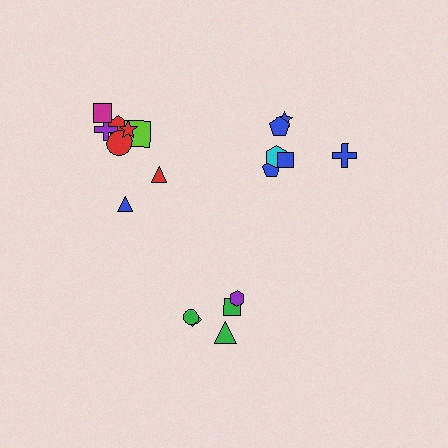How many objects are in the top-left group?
There are 8 objects.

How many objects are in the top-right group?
There are 6 objects.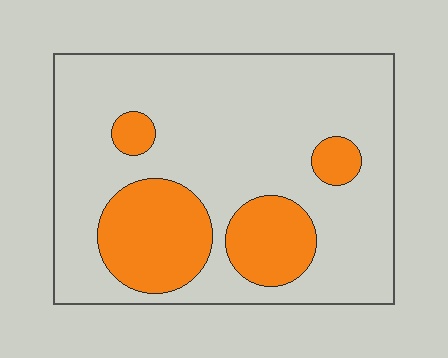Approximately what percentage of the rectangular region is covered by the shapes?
Approximately 25%.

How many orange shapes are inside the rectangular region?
4.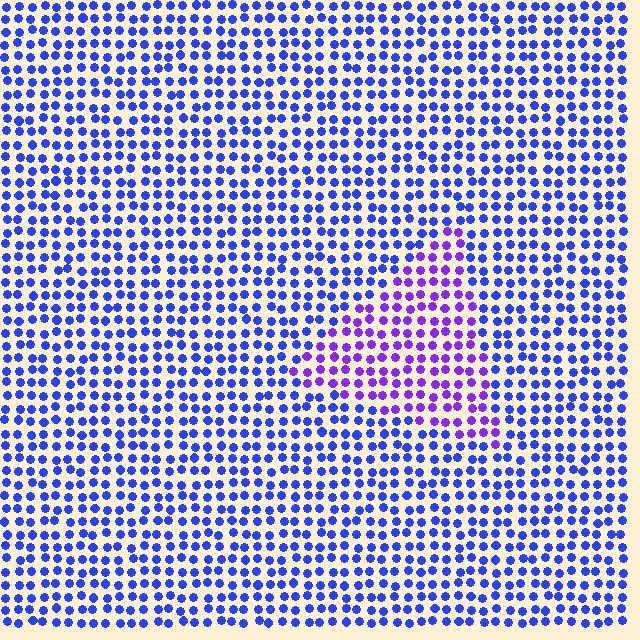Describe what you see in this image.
The image is filled with small blue elements in a uniform arrangement. A triangle-shaped region is visible where the elements are tinted to a slightly different hue, forming a subtle color boundary.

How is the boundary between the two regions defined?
The boundary is defined purely by a slight shift in hue (about 38 degrees). Spacing, size, and orientation are identical on both sides.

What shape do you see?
I see a triangle.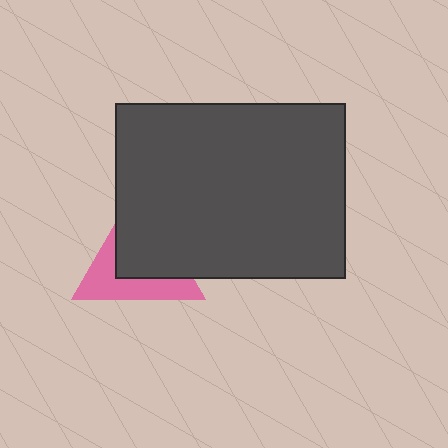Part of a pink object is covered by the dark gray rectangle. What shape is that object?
It is a triangle.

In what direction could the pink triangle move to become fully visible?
The pink triangle could move toward the lower-left. That would shift it out from behind the dark gray rectangle entirely.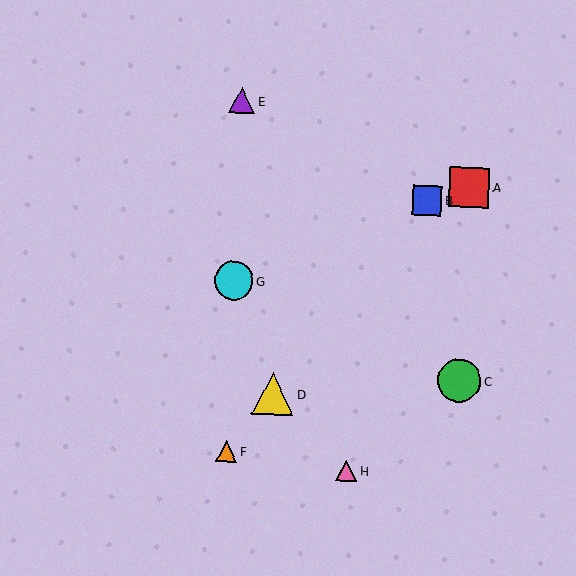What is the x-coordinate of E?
Object E is at x≈242.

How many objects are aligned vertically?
3 objects (E, F, G) are aligned vertically.